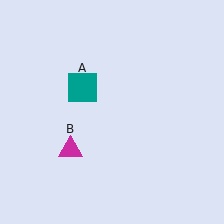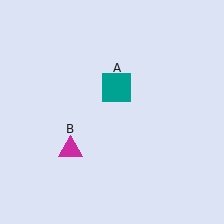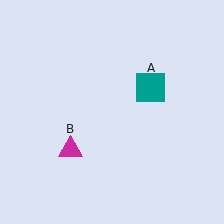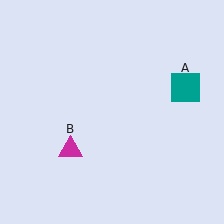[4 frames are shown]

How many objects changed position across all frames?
1 object changed position: teal square (object A).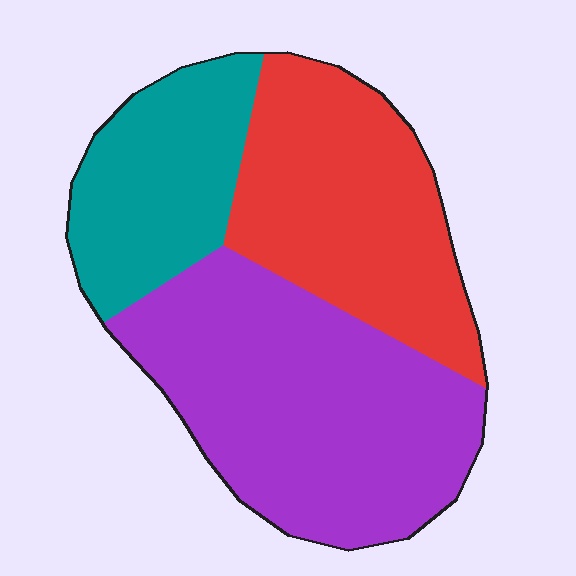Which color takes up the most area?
Purple, at roughly 45%.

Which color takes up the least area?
Teal, at roughly 20%.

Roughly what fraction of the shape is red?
Red covers 33% of the shape.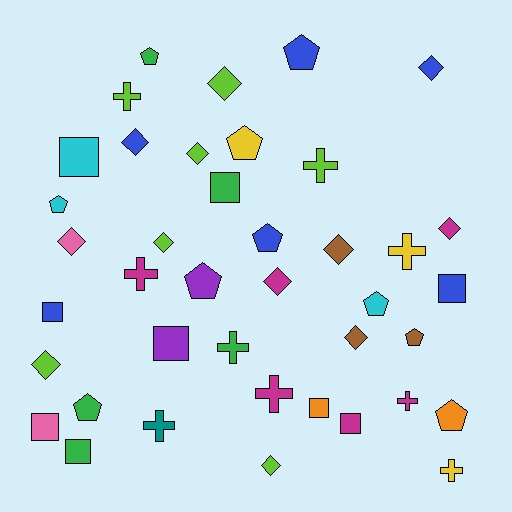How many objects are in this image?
There are 40 objects.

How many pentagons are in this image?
There are 10 pentagons.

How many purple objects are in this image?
There are 2 purple objects.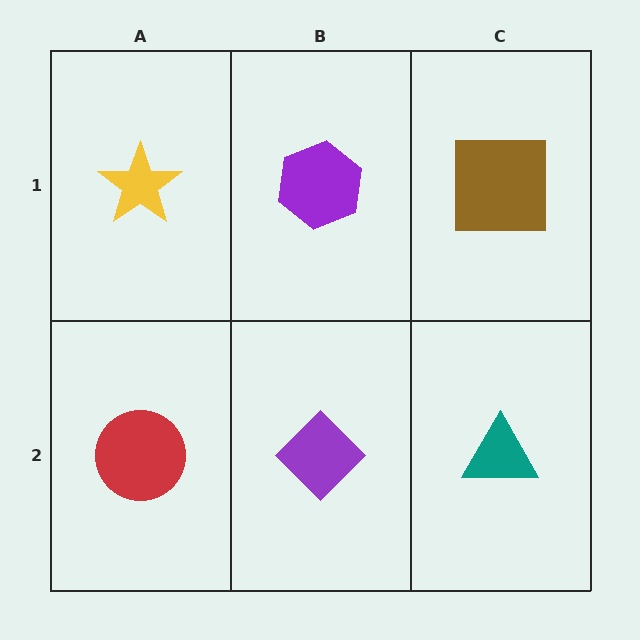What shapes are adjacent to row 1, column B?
A purple diamond (row 2, column B), a yellow star (row 1, column A), a brown square (row 1, column C).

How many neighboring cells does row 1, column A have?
2.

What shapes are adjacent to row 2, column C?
A brown square (row 1, column C), a purple diamond (row 2, column B).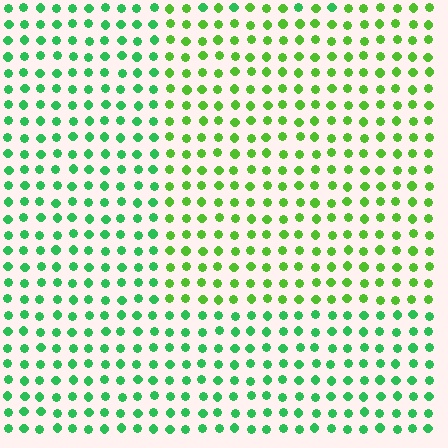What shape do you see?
I see a rectangle.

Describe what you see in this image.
The image is filled with small green elements in a uniform arrangement. A rectangle-shaped region is visible where the elements are tinted to a slightly different hue, forming a subtle color boundary.